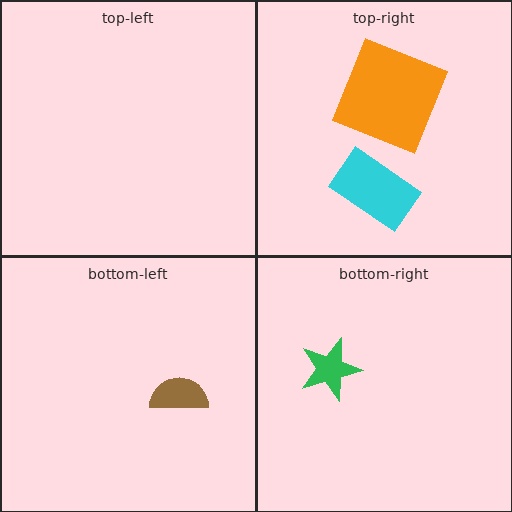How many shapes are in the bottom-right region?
1.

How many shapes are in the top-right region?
2.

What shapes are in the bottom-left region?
The brown semicircle.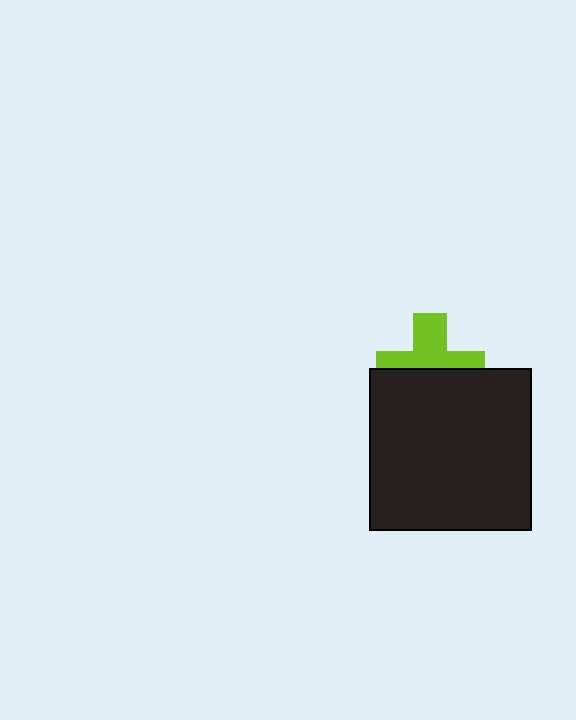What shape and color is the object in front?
The object in front is a black square.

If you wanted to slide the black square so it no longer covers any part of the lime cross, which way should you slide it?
Slide it down — that is the most direct way to separate the two shapes.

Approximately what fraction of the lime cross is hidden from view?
Roughly 52% of the lime cross is hidden behind the black square.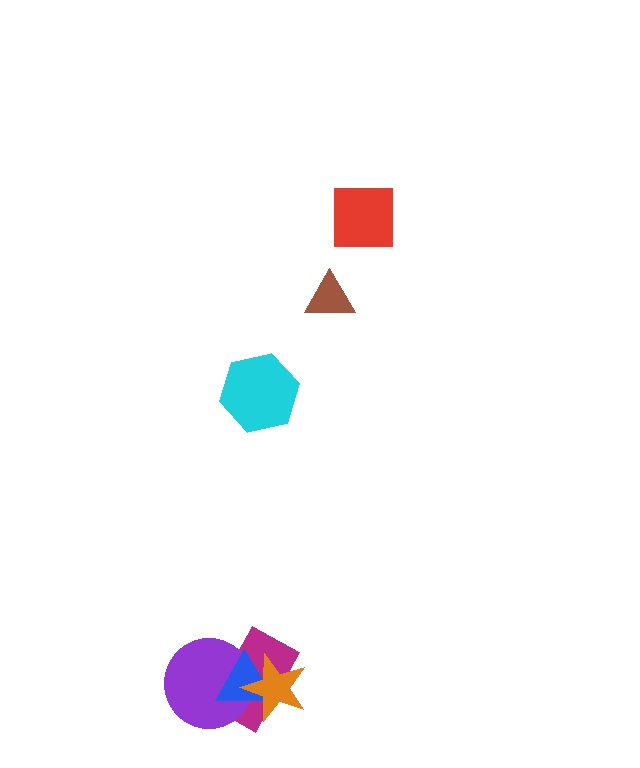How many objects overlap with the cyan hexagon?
0 objects overlap with the cyan hexagon.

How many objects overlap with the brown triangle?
0 objects overlap with the brown triangle.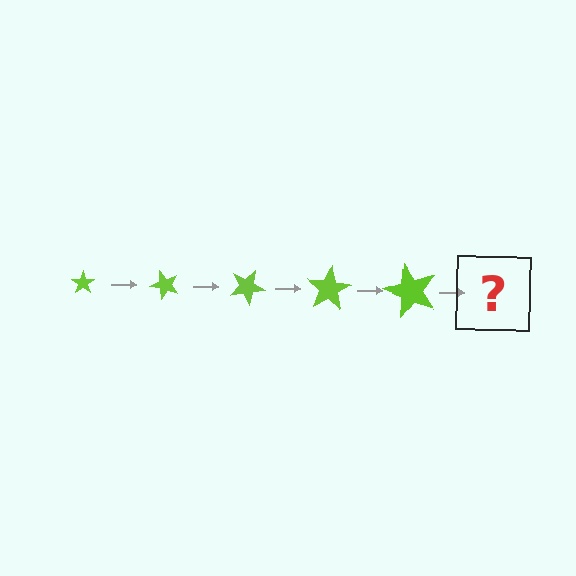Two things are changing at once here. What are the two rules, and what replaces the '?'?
The two rules are that the star grows larger each step and it rotates 50 degrees each step. The '?' should be a star, larger than the previous one and rotated 250 degrees from the start.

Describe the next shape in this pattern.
It should be a star, larger than the previous one and rotated 250 degrees from the start.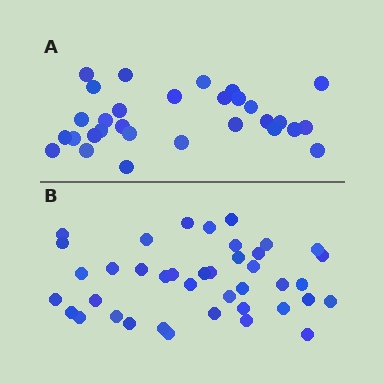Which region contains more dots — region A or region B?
Region B (the bottom region) has more dots.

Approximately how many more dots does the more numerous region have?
Region B has roughly 10 or so more dots than region A.